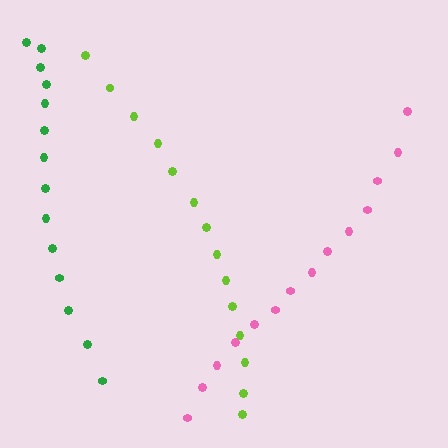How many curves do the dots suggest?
There are 3 distinct paths.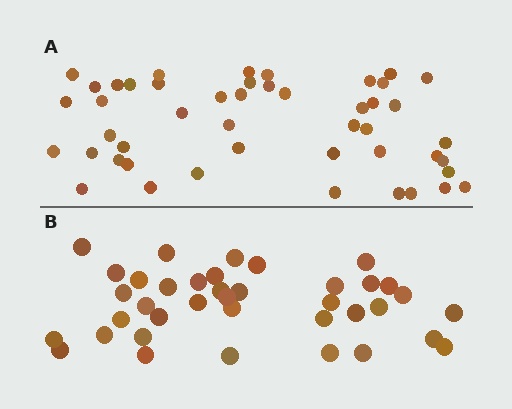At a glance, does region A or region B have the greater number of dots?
Region A (the top region) has more dots.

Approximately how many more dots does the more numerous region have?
Region A has roughly 8 or so more dots than region B.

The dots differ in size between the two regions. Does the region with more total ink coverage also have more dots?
No. Region B has more total ink coverage because its dots are larger, but region A actually contains more individual dots. Total area can be misleading — the number of items is what matters here.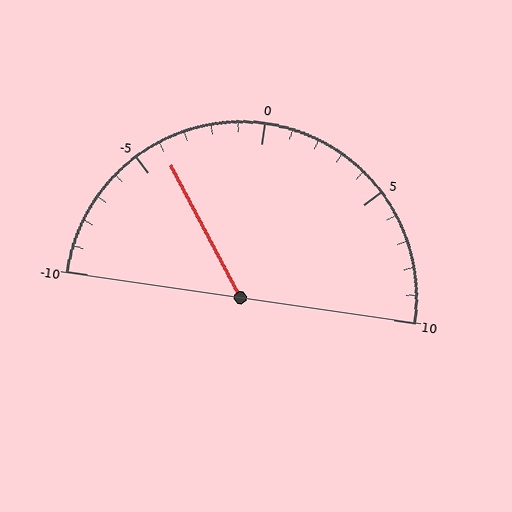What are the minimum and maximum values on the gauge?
The gauge ranges from -10 to 10.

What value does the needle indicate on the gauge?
The needle indicates approximately -4.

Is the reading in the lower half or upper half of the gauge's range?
The reading is in the lower half of the range (-10 to 10).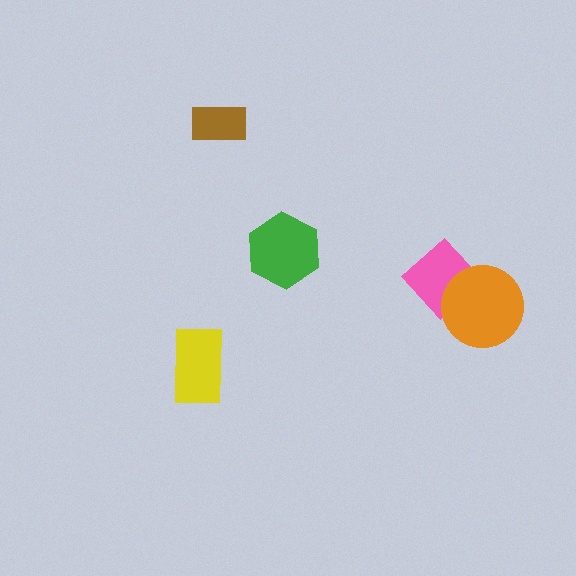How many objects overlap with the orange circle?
1 object overlaps with the orange circle.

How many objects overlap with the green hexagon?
0 objects overlap with the green hexagon.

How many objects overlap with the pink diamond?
1 object overlaps with the pink diamond.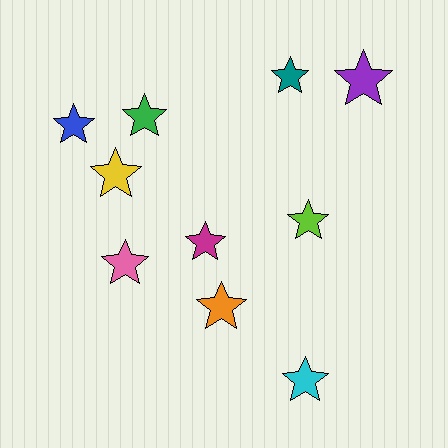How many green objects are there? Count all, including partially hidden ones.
There is 1 green object.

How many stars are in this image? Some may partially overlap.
There are 10 stars.